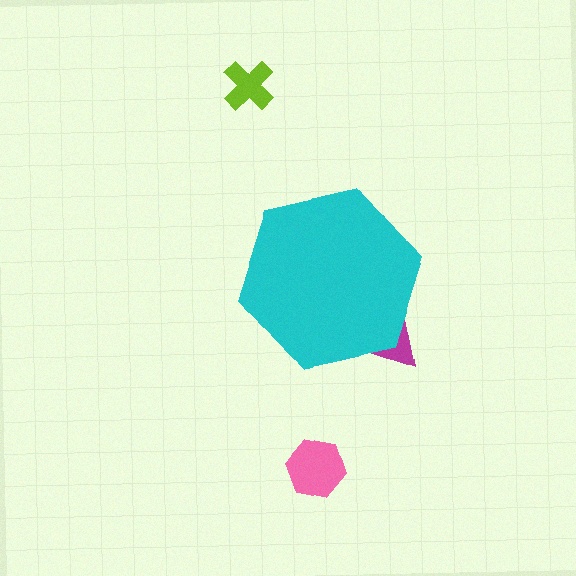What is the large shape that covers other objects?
A cyan hexagon.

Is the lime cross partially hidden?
No, the lime cross is fully visible.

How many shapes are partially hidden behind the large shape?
1 shape is partially hidden.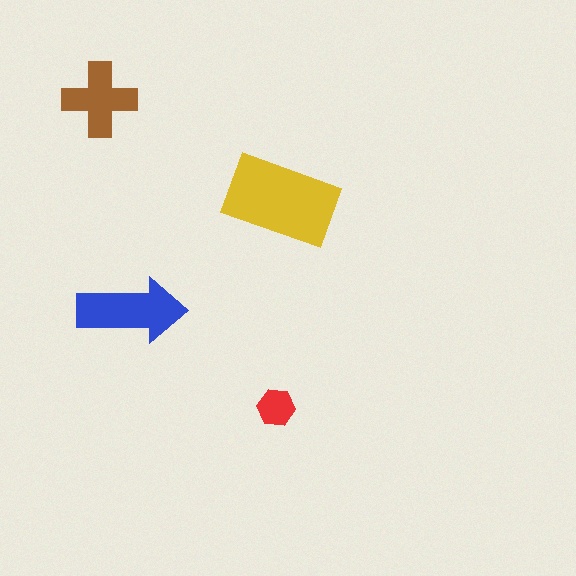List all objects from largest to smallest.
The yellow rectangle, the blue arrow, the brown cross, the red hexagon.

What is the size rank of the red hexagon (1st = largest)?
4th.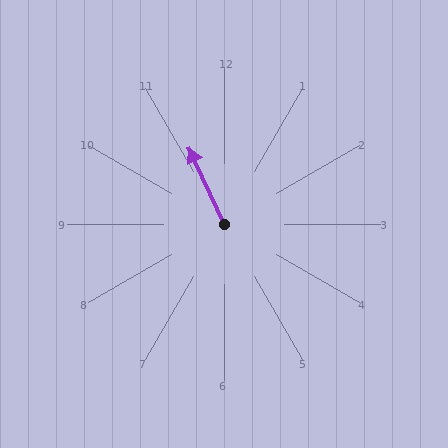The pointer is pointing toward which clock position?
Roughly 11 o'clock.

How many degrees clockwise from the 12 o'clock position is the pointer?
Approximately 335 degrees.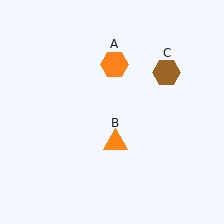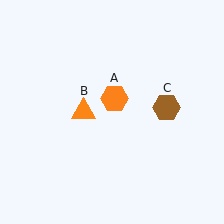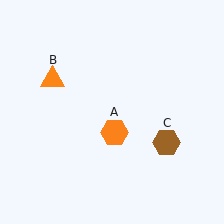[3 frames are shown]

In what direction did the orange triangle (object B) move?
The orange triangle (object B) moved up and to the left.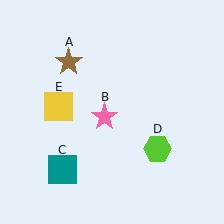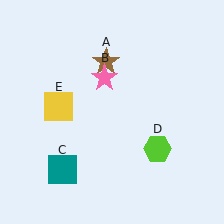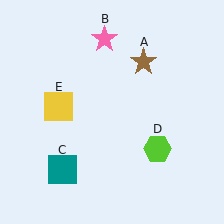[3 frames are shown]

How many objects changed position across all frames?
2 objects changed position: brown star (object A), pink star (object B).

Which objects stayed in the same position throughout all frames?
Teal square (object C) and lime hexagon (object D) and yellow square (object E) remained stationary.